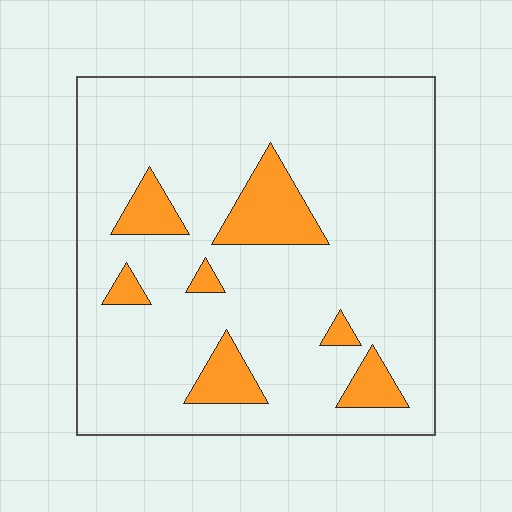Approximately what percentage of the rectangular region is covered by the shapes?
Approximately 15%.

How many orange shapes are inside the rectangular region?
7.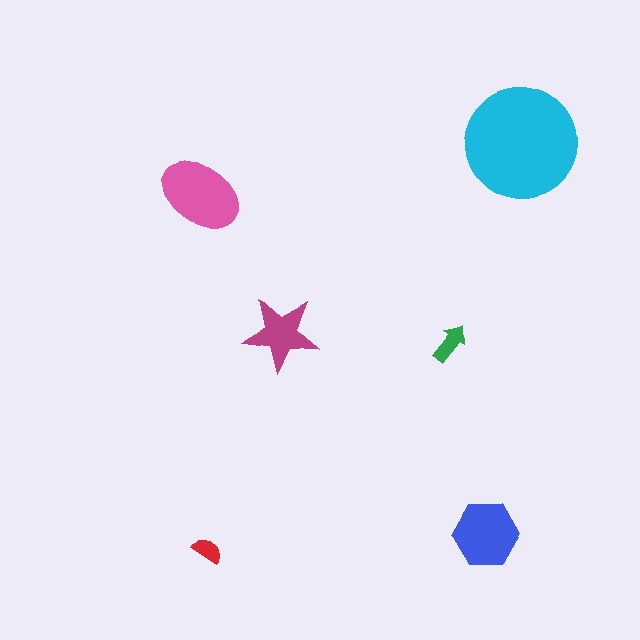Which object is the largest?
The cyan circle.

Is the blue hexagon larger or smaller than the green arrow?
Larger.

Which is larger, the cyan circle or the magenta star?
The cyan circle.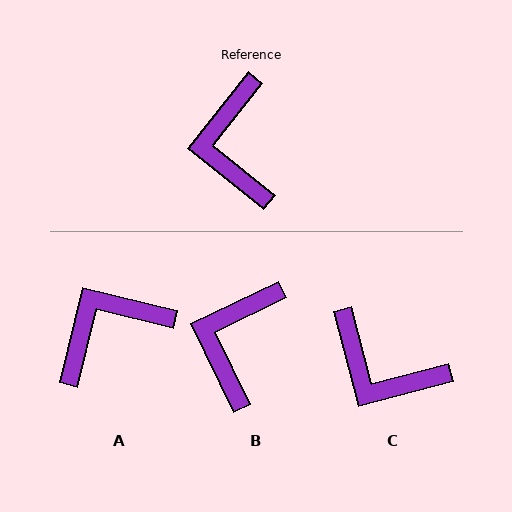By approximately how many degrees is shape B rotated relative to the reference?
Approximately 26 degrees clockwise.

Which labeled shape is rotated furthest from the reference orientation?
A, about 65 degrees away.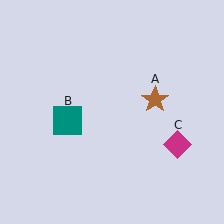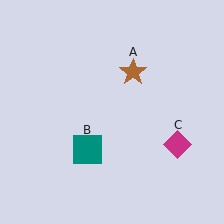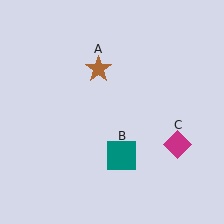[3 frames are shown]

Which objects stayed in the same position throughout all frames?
Magenta diamond (object C) remained stationary.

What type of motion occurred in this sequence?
The brown star (object A), teal square (object B) rotated counterclockwise around the center of the scene.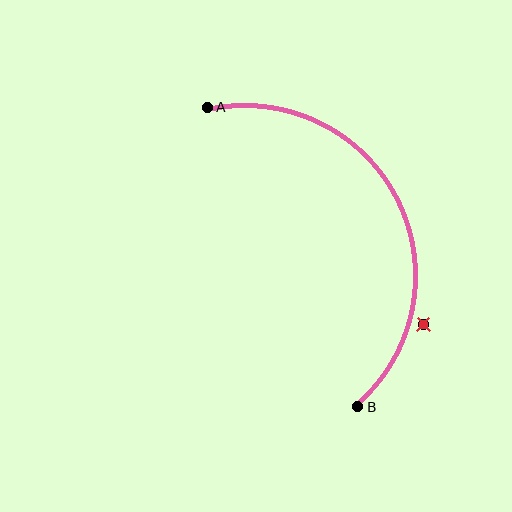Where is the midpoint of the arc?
The arc midpoint is the point on the curve farthest from the straight line joining A and B. It sits to the right of that line.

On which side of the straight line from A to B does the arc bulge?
The arc bulges to the right of the straight line connecting A and B.